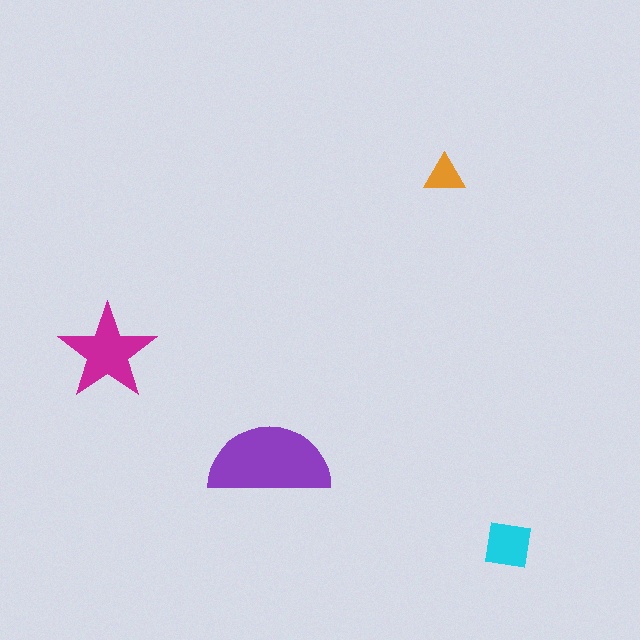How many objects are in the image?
There are 4 objects in the image.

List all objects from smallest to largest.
The orange triangle, the cyan square, the magenta star, the purple semicircle.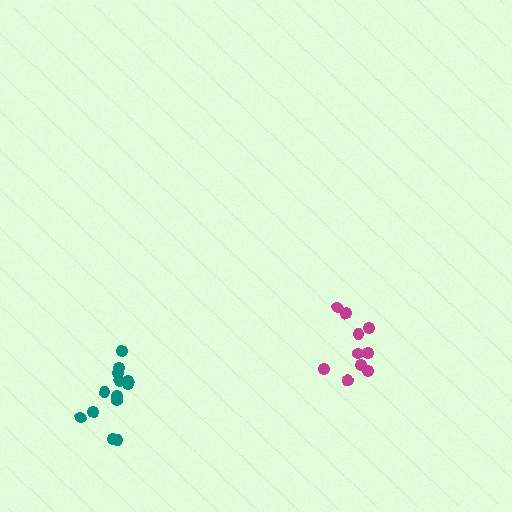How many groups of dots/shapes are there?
There are 2 groups.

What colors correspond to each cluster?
The clusters are colored: teal, magenta.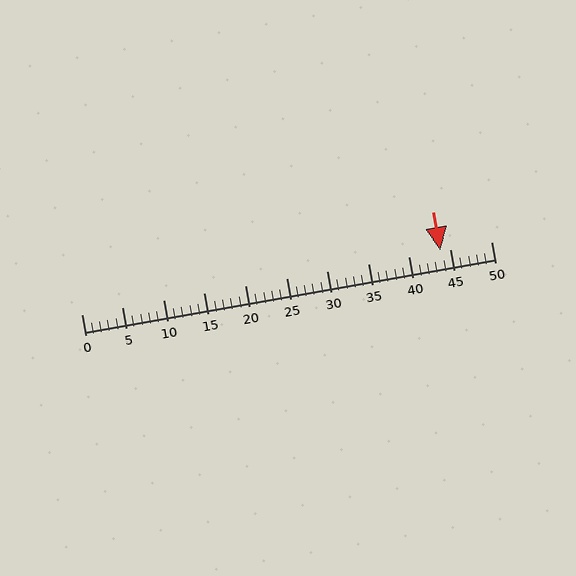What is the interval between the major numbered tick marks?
The major tick marks are spaced 5 units apart.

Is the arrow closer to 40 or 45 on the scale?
The arrow is closer to 45.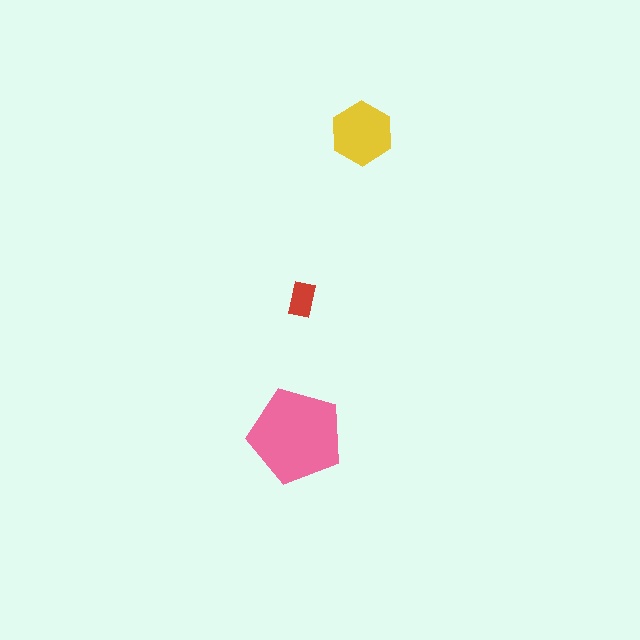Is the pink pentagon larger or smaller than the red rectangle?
Larger.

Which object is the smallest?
The red rectangle.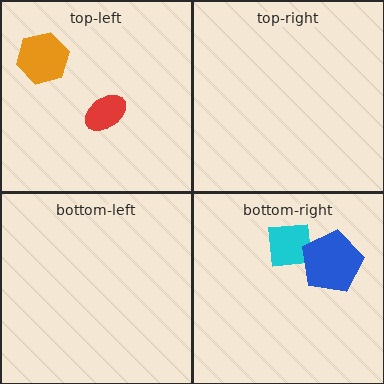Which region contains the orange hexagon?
The top-left region.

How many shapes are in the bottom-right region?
2.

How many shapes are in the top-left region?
2.